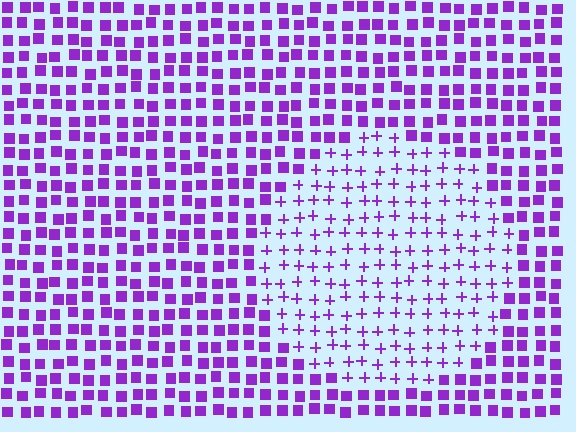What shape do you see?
I see a circle.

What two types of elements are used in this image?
The image uses plus signs inside the circle region and squares outside it.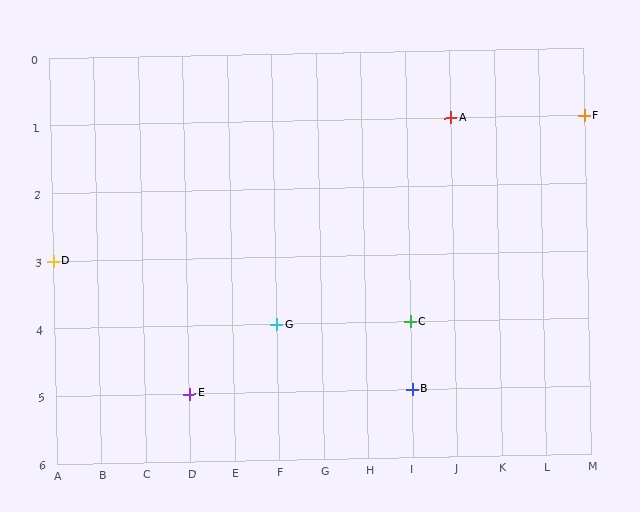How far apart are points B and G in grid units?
Points B and G are 3 columns and 1 row apart (about 3.2 grid units diagonally).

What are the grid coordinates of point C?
Point C is at grid coordinates (I, 4).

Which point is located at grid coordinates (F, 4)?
Point G is at (F, 4).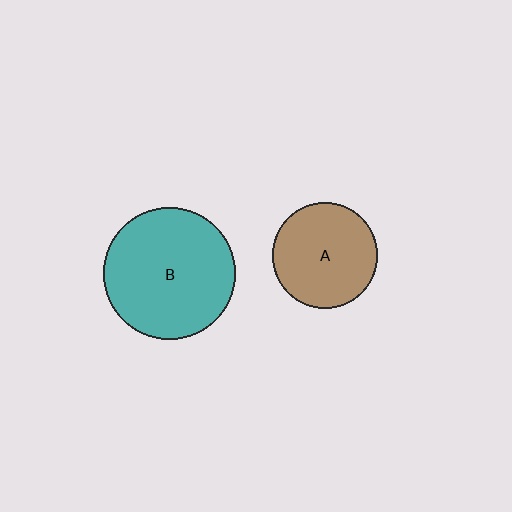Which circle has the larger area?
Circle B (teal).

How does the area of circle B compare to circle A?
Approximately 1.6 times.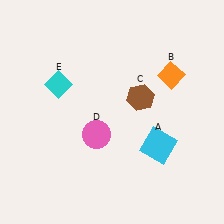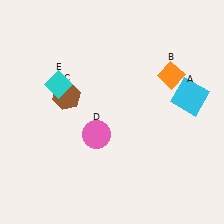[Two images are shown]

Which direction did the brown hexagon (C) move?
The brown hexagon (C) moved left.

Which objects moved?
The objects that moved are: the cyan square (A), the brown hexagon (C).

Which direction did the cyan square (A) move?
The cyan square (A) moved up.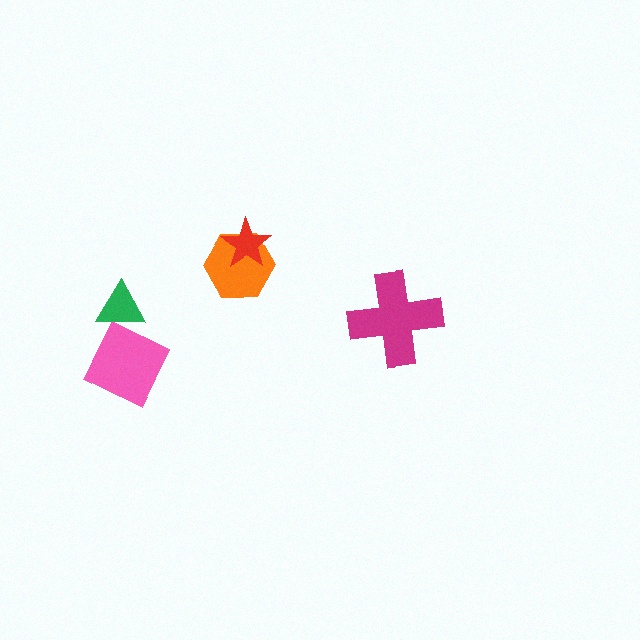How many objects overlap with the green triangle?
1 object overlaps with the green triangle.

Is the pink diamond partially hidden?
Yes, it is partially covered by another shape.